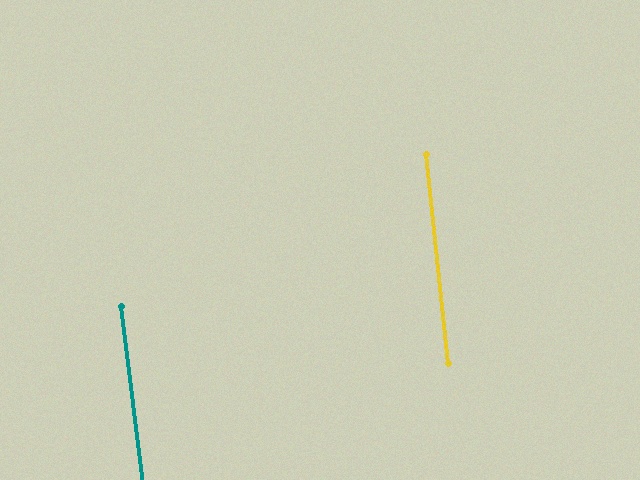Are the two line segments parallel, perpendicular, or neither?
Parallel — their directions differ by only 1.1°.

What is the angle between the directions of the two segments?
Approximately 1 degree.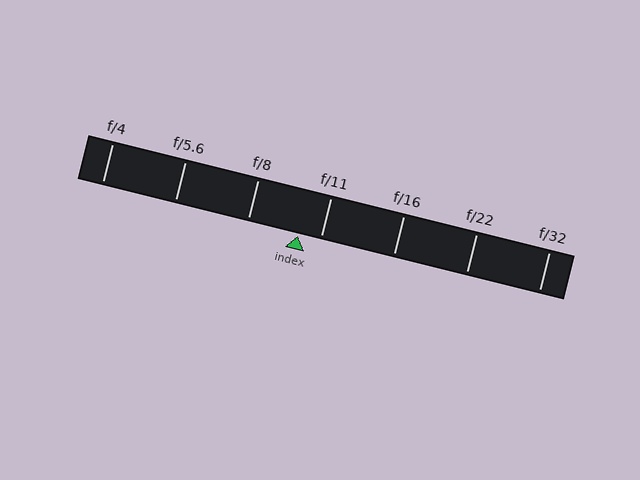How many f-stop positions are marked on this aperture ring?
There are 7 f-stop positions marked.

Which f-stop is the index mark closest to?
The index mark is closest to f/11.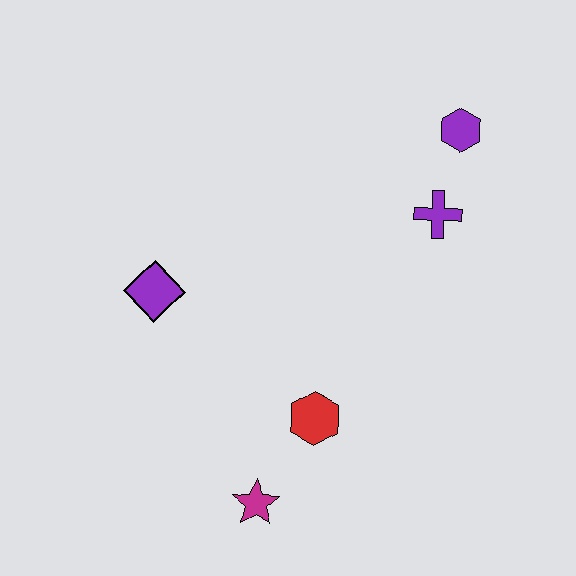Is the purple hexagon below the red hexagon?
No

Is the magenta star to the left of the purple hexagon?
Yes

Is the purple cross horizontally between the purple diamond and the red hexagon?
No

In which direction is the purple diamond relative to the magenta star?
The purple diamond is above the magenta star.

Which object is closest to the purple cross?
The purple hexagon is closest to the purple cross.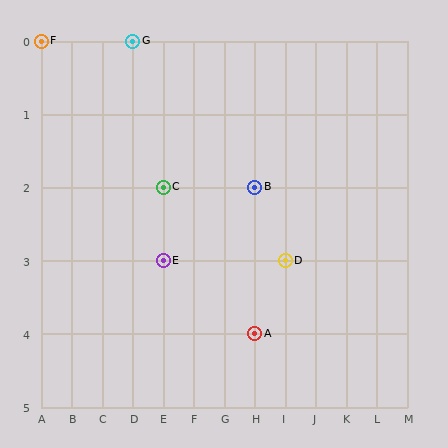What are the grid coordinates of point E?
Point E is at grid coordinates (E, 3).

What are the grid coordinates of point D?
Point D is at grid coordinates (I, 3).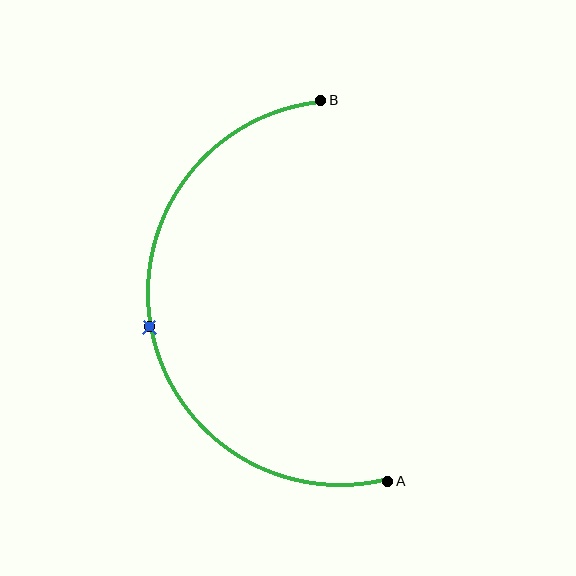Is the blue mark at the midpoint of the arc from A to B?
Yes. The blue mark lies on the arc at equal arc-length from both A and B — it is the arc midpoint.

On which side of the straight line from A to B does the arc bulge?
The arc bulges to the left of the straight line connecting A and B.